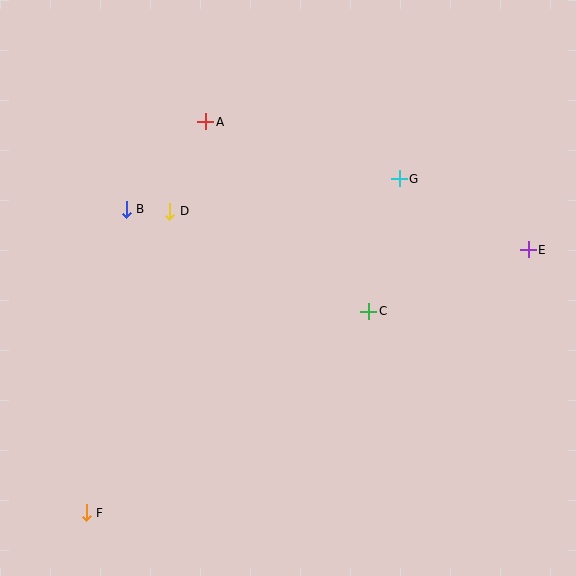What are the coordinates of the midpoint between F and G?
The midpoint between F and G is at (243, 346).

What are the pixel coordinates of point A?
Point A is at (206, 122).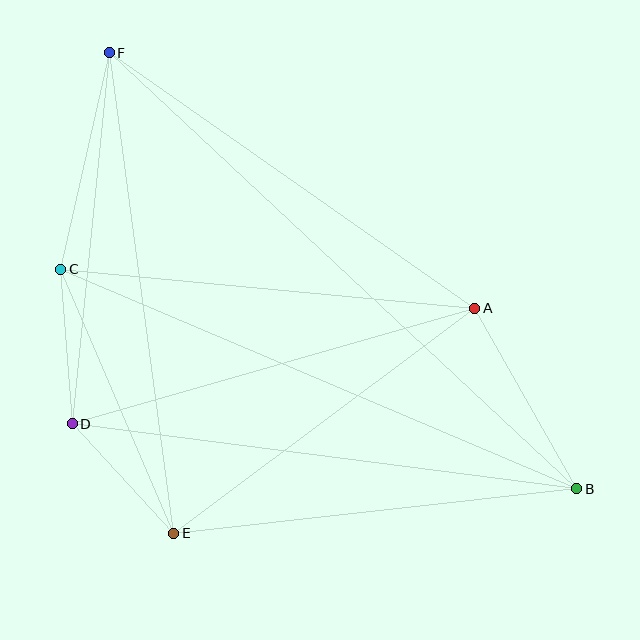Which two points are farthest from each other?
Points B and F are farthest from each other.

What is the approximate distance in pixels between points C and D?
The distance between C and D is approximately 155 pixels.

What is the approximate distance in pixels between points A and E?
The distance between A and E is approximately 376 pixels.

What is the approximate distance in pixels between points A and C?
The distance between A and C is approximately 416 pixels.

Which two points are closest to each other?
Points D and E are closest to each other.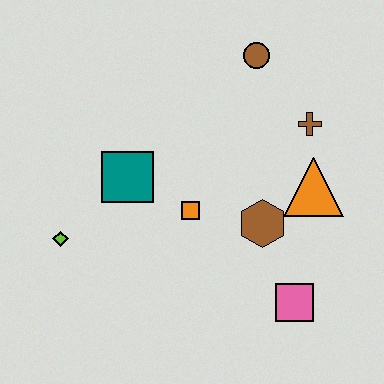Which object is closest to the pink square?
The brown hexagon is closest to the pink square.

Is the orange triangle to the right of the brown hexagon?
Yes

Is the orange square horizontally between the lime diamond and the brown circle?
Yes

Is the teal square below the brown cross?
Yes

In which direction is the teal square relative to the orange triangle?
The teal square is to the left of the orange triangle.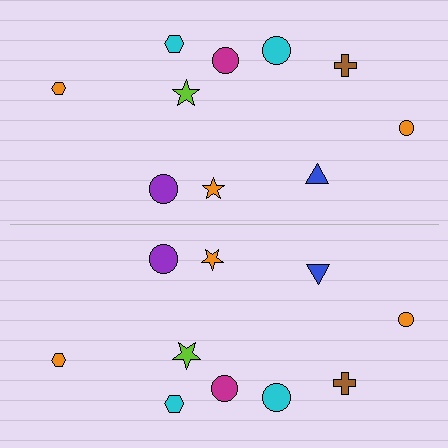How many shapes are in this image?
There are 20 shapes in this image.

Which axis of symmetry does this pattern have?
The pattern has a horizontal axis of symmetry running through the center of the image.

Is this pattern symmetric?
Yes, this pattern has bilateral (reflection) symmetry.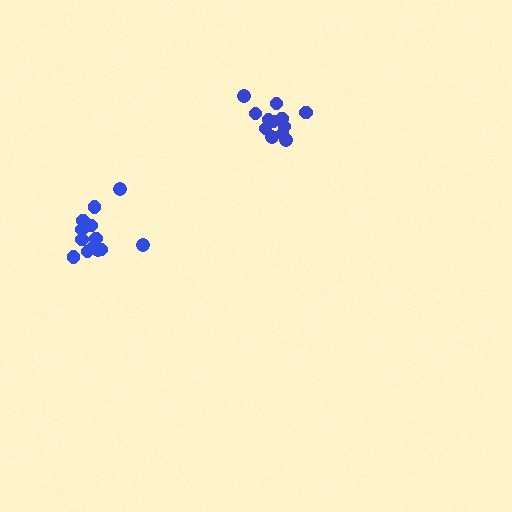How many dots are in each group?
Group 1: 13 dots, Group 2: 12 dots (25 total).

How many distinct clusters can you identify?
There are 2 distinct clusters.